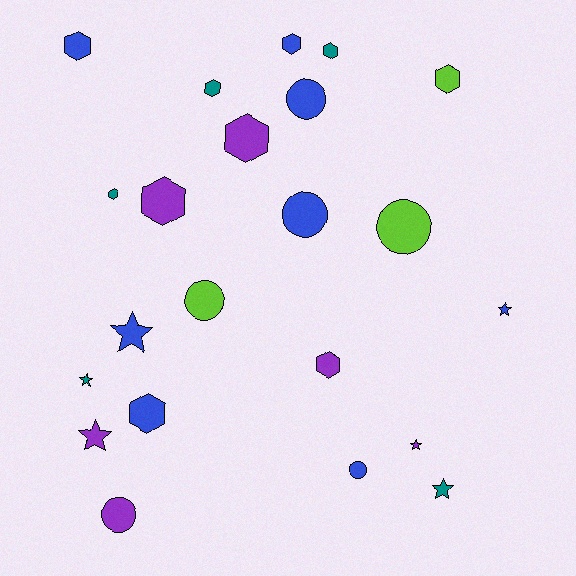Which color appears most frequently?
Blue, with 8 objects.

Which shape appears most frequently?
Hexagon, with 10 objects.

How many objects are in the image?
There are 22 objects.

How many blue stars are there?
There are 2 blue stars.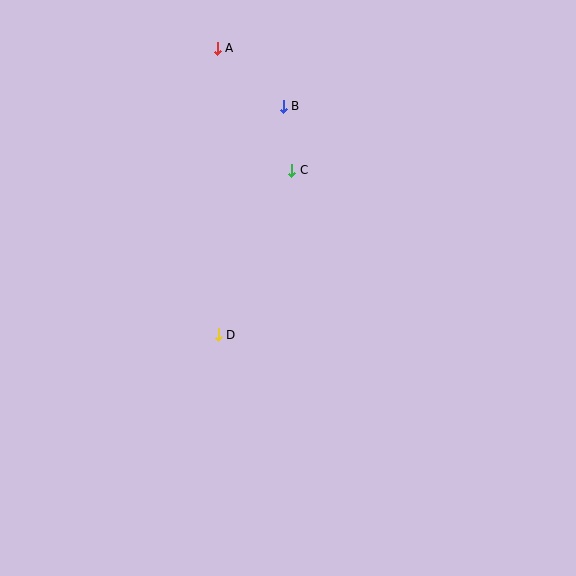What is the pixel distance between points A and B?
The distance between A and B is 88 pixels.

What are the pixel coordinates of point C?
Point C is at (292, 170).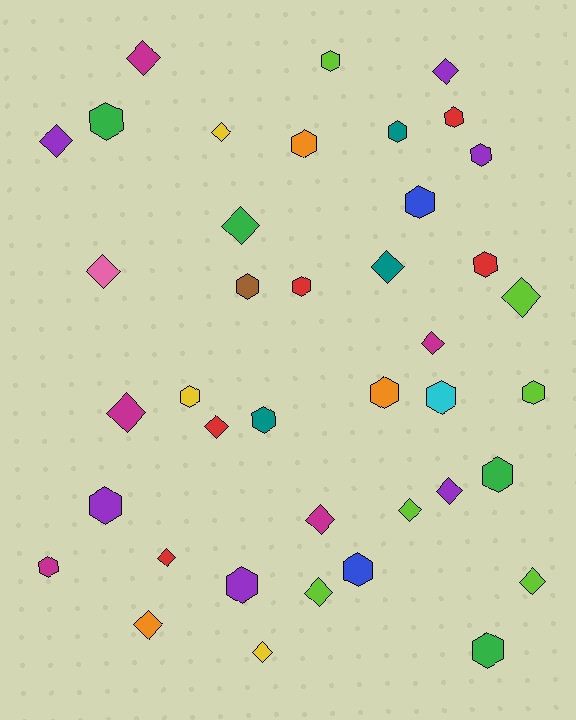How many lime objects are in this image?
There are 6 lime objects.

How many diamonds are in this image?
There are 19 diamonds.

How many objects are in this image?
There are 40 objects.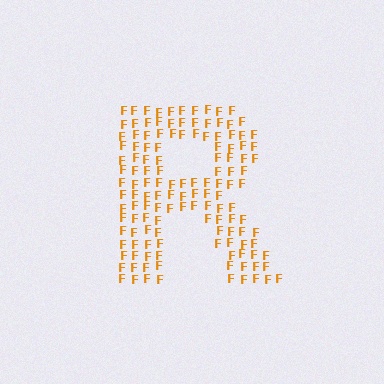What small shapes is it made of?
It is made of small letter F's.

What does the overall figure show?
The overall figure shows the letter R.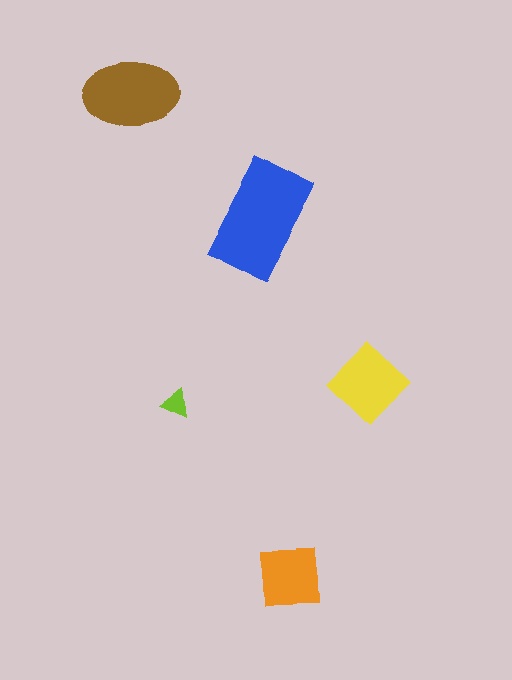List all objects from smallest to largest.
The lime triangle, the orange square, the yellow diamond, the brown ellipse, the blue rectangle.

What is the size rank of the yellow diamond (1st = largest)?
3rd.